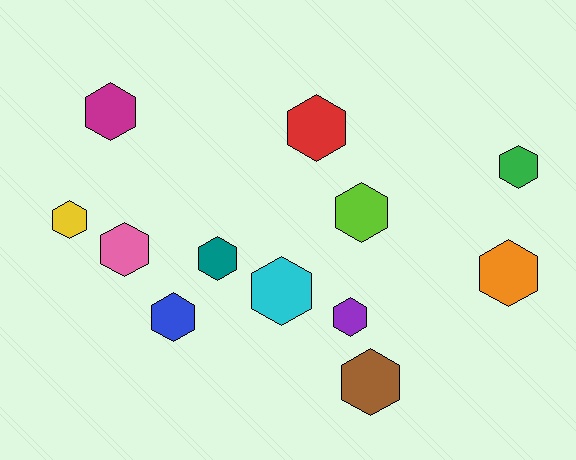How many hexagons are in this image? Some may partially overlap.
There are 12 hexagons.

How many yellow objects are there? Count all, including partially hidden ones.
There is 1 yellow object.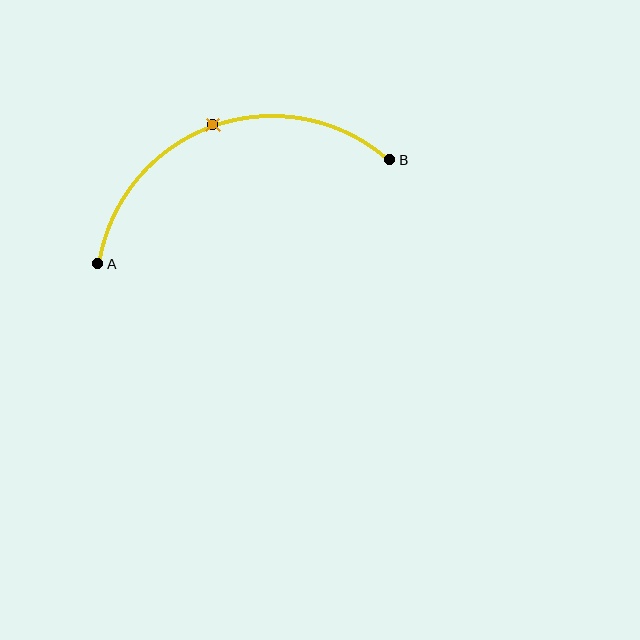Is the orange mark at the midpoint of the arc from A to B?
Yes. The orange mark lies on the arc at equal arc-length from both A and B — it is the arc midpoint.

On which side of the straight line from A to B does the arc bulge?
The arc bulges above the straight line connecting A and B.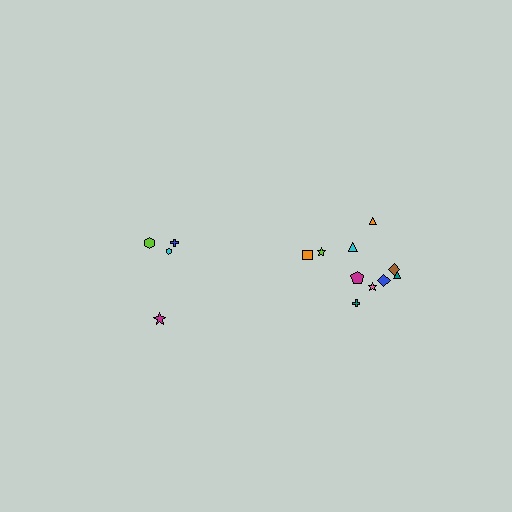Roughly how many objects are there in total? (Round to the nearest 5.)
Roughly 15 objects in total.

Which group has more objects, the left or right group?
The right group.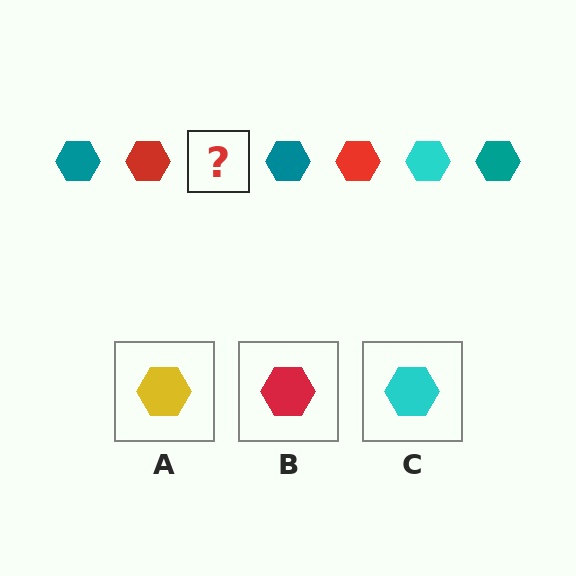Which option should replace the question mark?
Option C.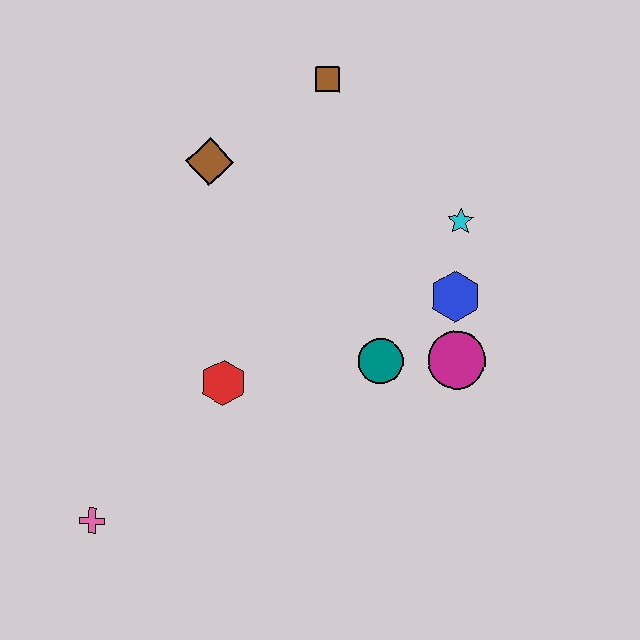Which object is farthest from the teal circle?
The pink cross is farthest from the teal circle.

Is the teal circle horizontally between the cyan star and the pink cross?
Yes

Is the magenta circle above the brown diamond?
No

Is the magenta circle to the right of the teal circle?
Yes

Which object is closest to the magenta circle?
The blue hexagon is closest to the magenta circle.